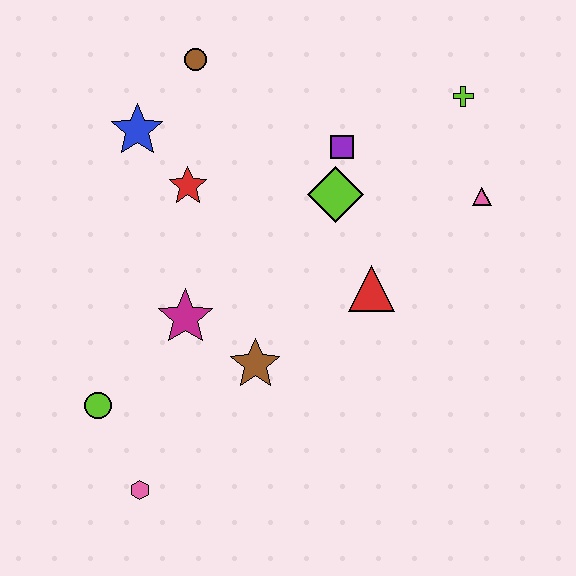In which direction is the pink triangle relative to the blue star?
The pink triangle is to the right of the blue star.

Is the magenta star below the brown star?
No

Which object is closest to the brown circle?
The blue star is closest to the brown circle.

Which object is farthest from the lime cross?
The pink hexagon is farthest from the lime cross.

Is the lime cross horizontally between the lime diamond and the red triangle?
No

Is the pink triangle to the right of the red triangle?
Yes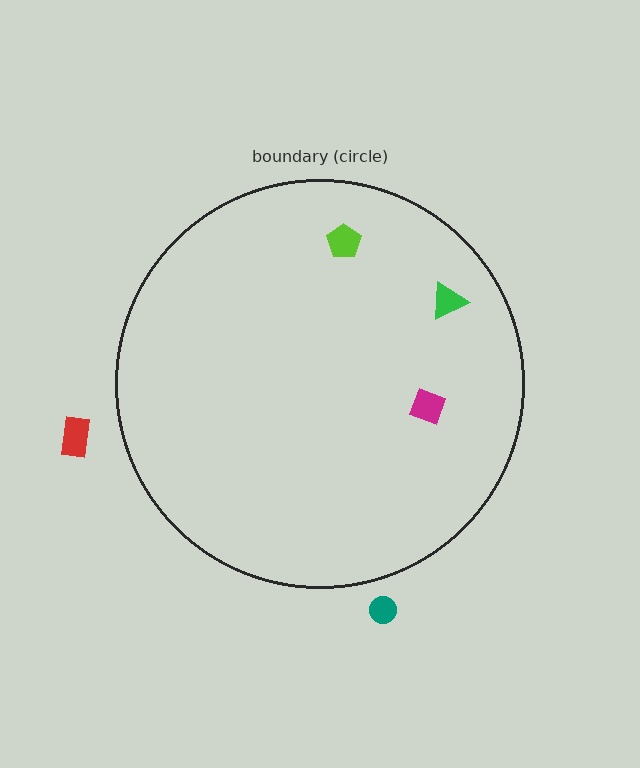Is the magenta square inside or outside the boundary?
Inside.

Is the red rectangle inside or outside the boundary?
Outside.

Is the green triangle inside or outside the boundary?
Inside.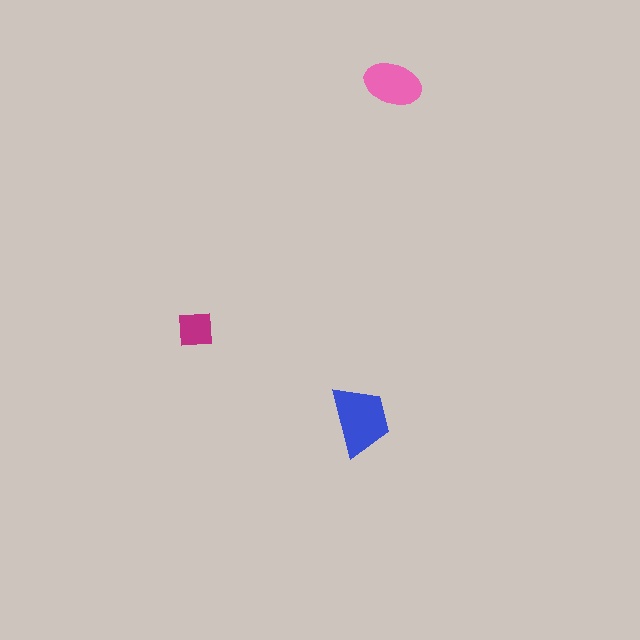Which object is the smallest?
The magenta square.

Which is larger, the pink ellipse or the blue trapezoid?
The blue trapezoid.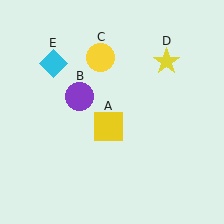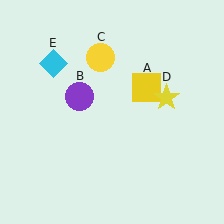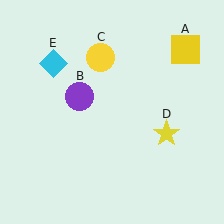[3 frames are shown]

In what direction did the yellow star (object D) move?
The yellow star (object D) moved down.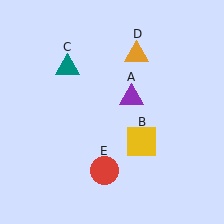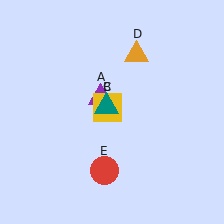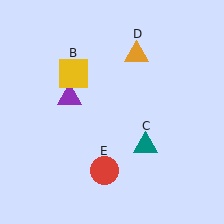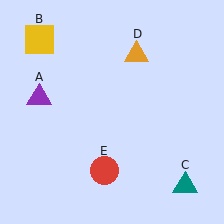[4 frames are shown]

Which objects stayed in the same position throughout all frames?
Orange triangle (object D) and red circle (object E) remained stationary.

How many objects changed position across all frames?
3 objects changed position: purple triangle (object A), yellow square (object B), teal triangle (object C).